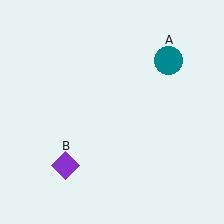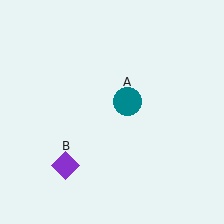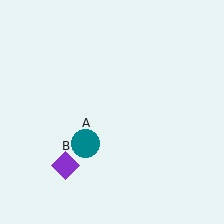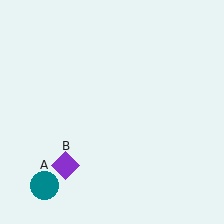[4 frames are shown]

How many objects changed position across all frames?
1 object changed position: teal circle (object A).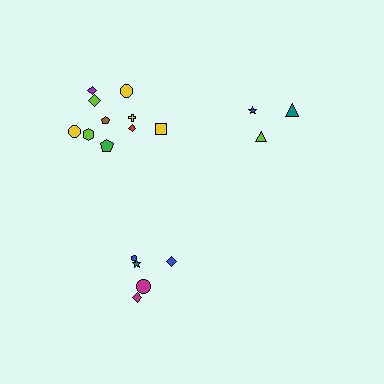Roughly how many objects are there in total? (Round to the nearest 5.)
Roughly 20 objects in total.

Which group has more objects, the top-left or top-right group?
The top-left group.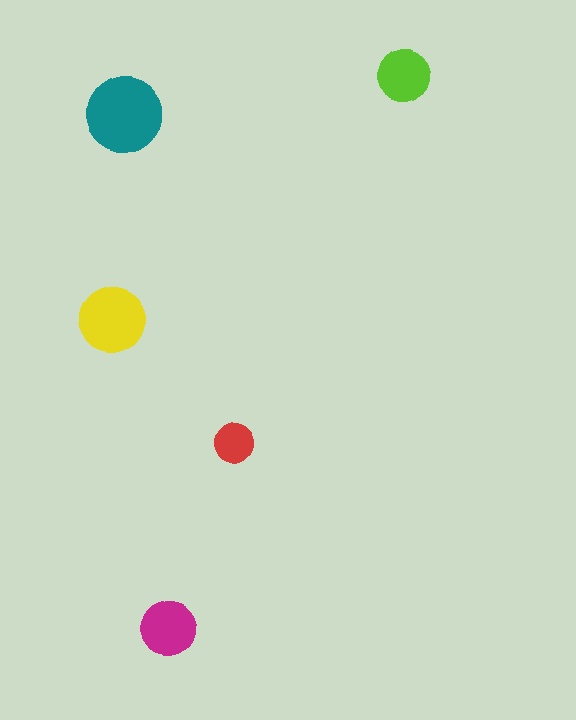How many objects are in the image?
There are 5 objects in the image.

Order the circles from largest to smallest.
the teal one, the yellow one, the magenta one, the lime one, the red one.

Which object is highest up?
The lime circle is topmost.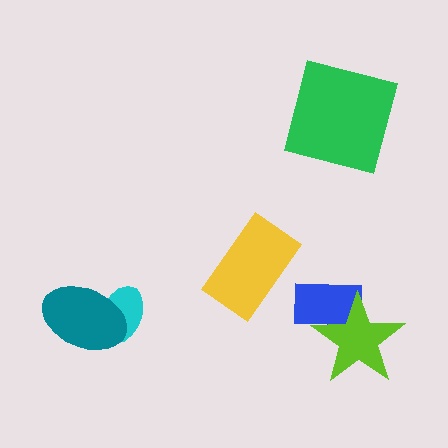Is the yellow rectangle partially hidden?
No, no other shape covers it.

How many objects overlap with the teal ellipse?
1 object overlaps with the teal ellipse.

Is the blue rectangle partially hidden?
Yes, it is partially covered by another shape.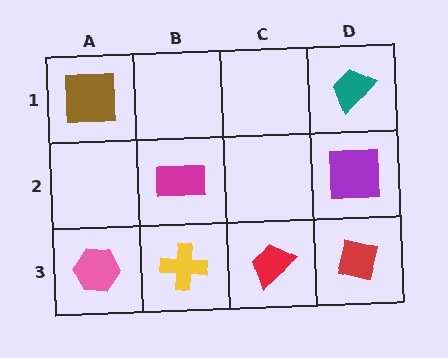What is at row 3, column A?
A pink hexagon.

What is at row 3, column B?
A yellow cross.